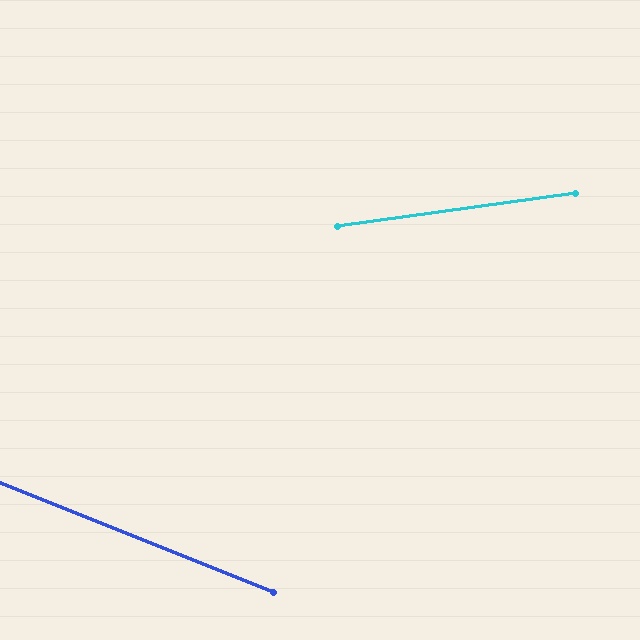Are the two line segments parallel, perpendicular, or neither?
Neither parallel nor perpendicular — they differ by about 30°.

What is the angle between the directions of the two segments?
Approximately 30 degrees.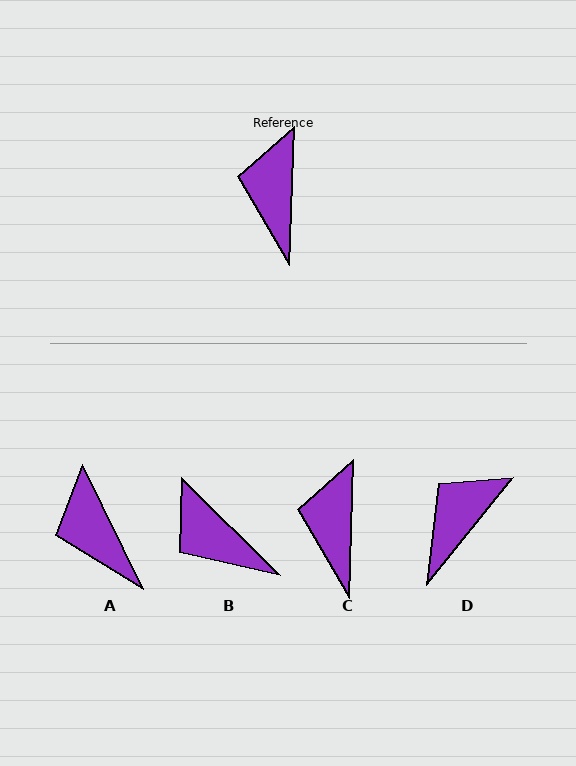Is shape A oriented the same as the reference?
No, it is off by about 28 degrees.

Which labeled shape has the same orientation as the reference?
C.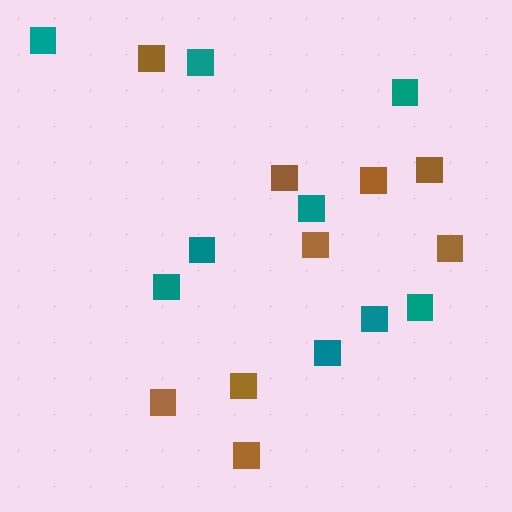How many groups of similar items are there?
There are 2 groups: one group of teal squares (9) and one group of brown squares (9).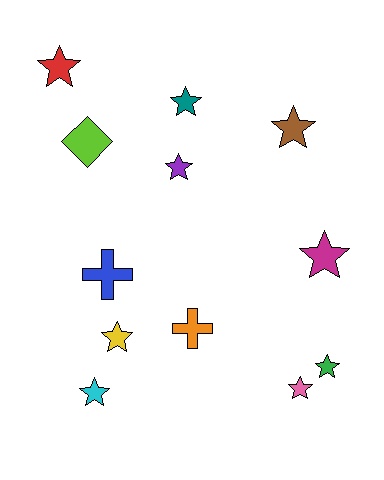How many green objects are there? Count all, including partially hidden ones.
There is 1 green object.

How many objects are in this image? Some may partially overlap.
There are 12 objects.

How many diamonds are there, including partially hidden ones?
There is 1 diamond.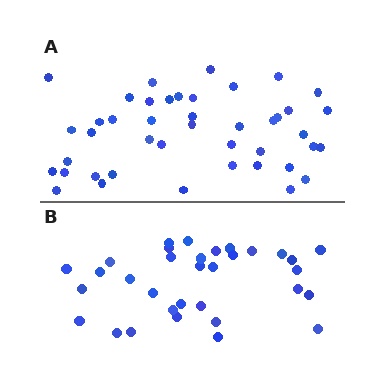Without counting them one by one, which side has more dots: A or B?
Region A (the top region) has more dots.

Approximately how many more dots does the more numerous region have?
Region A has roughly 10 or so more dots than region B.